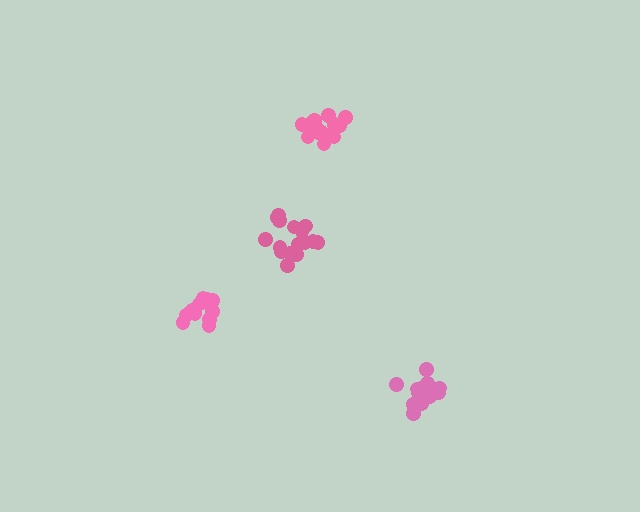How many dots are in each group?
Group 1: 17 dots, Group 2: 16 dots, Group 3: 15 dots, Group 4: 19 dots (67 total).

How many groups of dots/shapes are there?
There are 4 groups.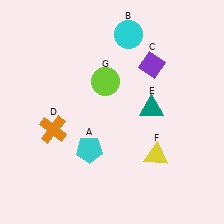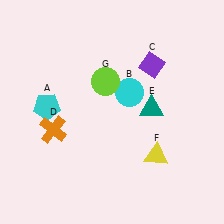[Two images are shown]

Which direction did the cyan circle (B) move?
The cyan circle (B) moved down.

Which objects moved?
The objects that moved are: the cyan pentagon (A), the cyan circle (B).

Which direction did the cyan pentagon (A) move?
The cyan pentagon (A) moved up.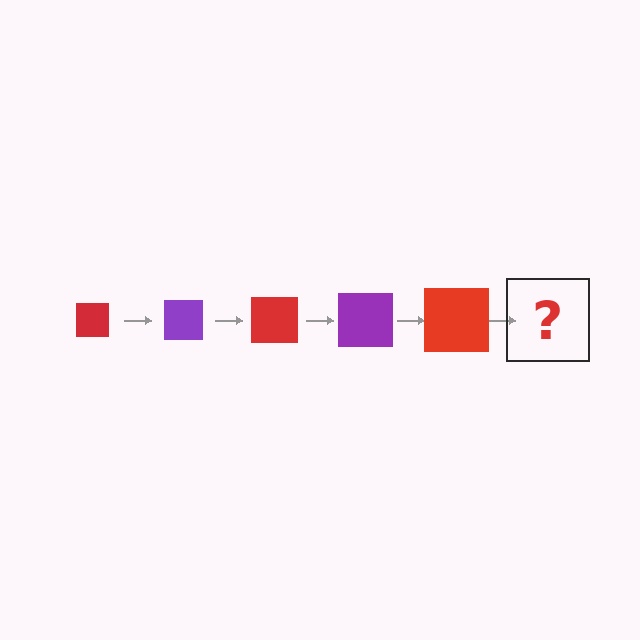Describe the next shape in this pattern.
It should be a purple square, larger than the previous one.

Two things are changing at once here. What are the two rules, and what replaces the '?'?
The two rules are that the square grows larger each step and the color cycles through red and purple. The '?' should be a purple square, larger than the previous one.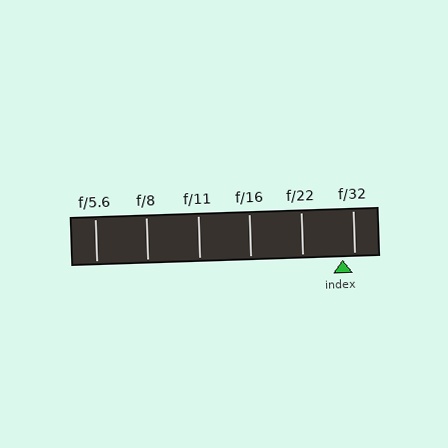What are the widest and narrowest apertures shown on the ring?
The widest aperture shown is f/5.6 and the narrowest is f/32.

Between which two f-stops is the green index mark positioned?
The index mark is between f/22 and f/32.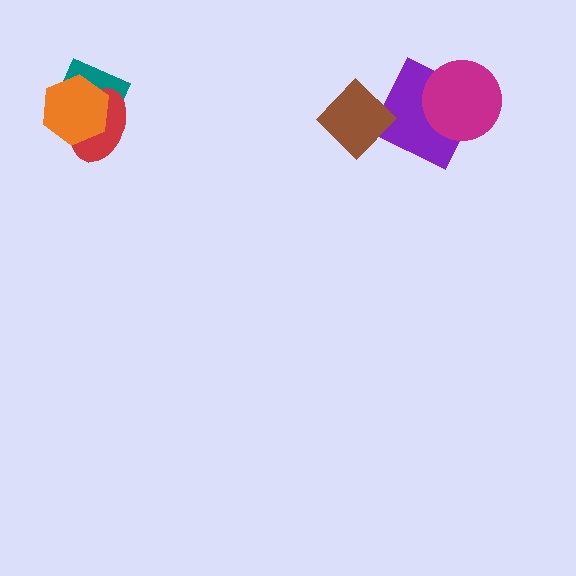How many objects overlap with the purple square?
1 object overlaps with the purple square.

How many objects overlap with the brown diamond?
0 objects overlap with the brown diamond.